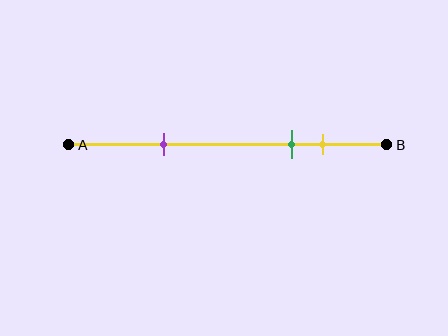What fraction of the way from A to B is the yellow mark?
The yellow mark is approximately 80% (0.8) of the way from A to B.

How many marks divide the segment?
There are 3 marks dividing the segment.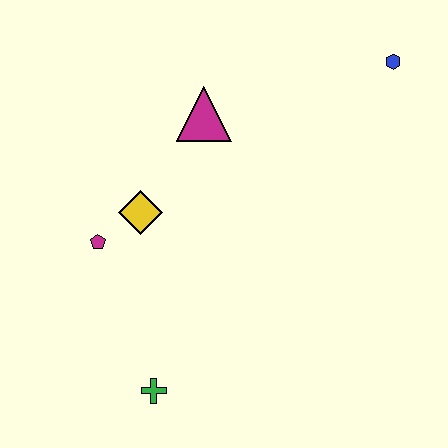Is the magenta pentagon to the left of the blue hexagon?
Yes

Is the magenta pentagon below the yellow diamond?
Yes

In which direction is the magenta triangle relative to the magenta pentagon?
The magenta triangle is above the magenta pentagon.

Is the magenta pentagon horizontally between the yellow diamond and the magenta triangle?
No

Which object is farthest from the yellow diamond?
The blue hexagon is farthest from the yellow diamond.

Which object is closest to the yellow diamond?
The magenta pentagon is closest to the yellow diamond.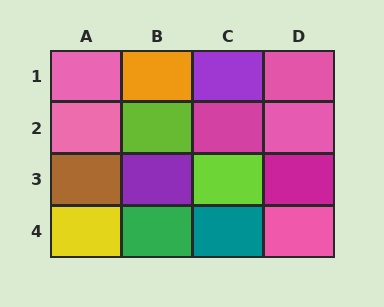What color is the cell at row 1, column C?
Purple.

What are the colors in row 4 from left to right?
Yellow, green, teal, pink.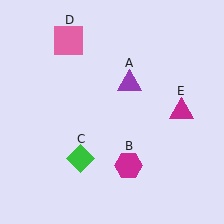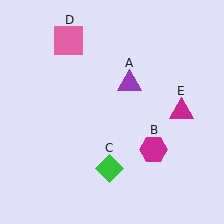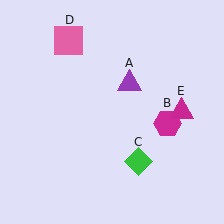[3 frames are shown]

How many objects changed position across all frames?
2 objects changed position: magenta hexagon (object B), green diamond (object C).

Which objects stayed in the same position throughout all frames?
Purple triangle (object A) and pink square (object D) and magenta triangle (object E) remained stationary.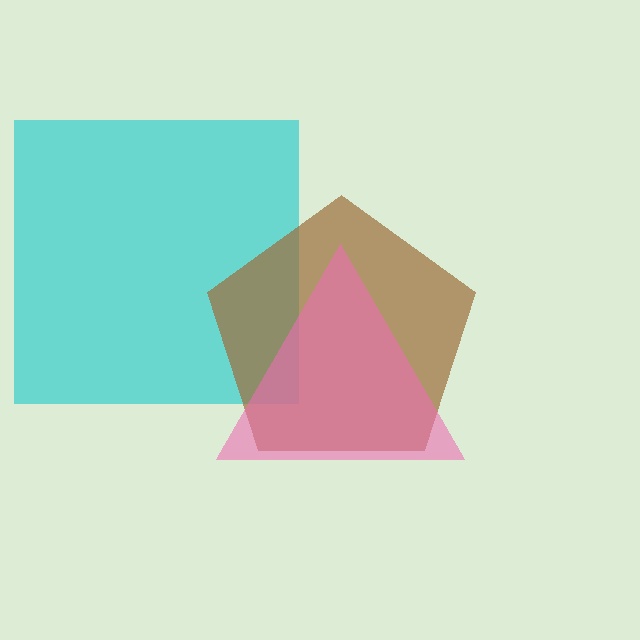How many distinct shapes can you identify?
There are 3 distinct shapes: a cyan square, a brown pentagon, a pink triangle.